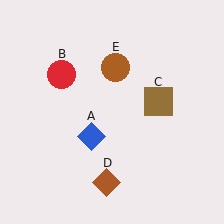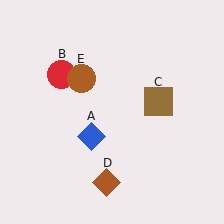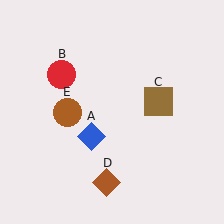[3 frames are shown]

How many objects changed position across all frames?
1 object changed position: brown circle (object E).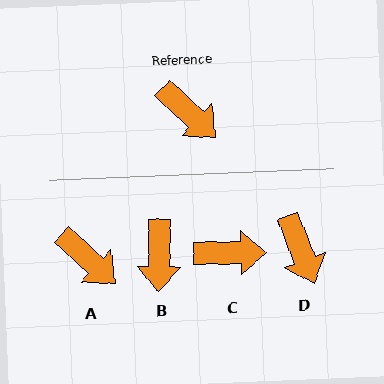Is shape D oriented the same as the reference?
No, it is off by about 26 degrees.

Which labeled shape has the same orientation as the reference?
A.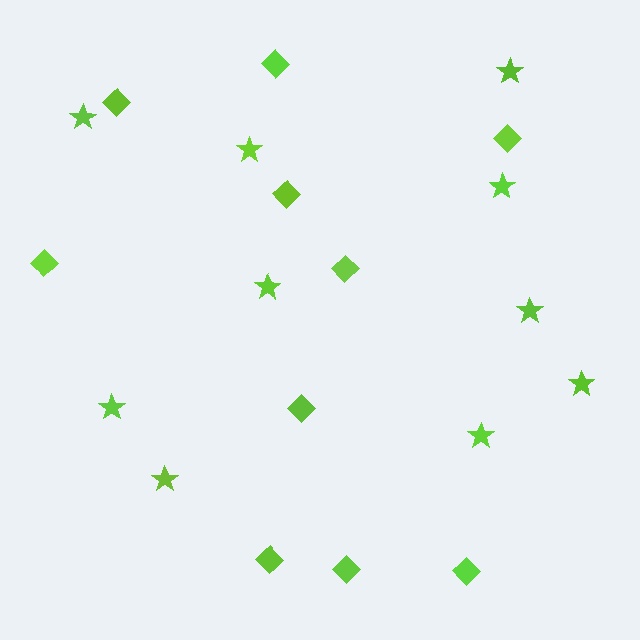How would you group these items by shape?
There are 2 groups: one group of stars (10) and one group of diamonds (10).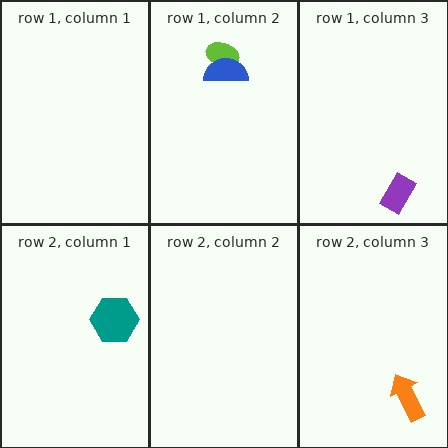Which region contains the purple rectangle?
The row 1, column 3 region.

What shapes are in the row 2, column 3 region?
The orange arrow.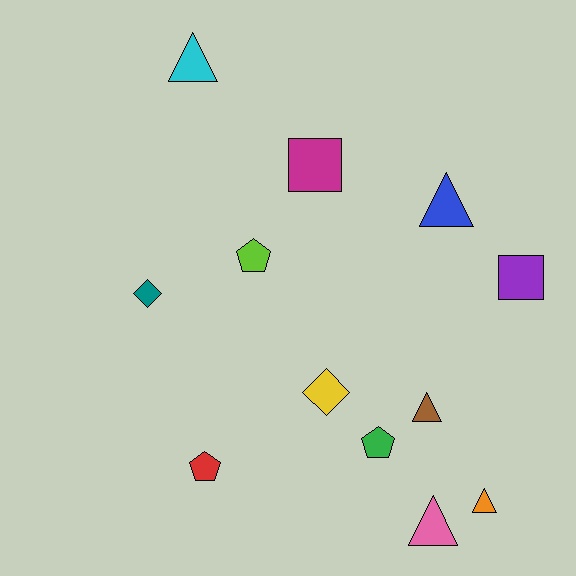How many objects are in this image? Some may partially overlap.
There are 12 objects.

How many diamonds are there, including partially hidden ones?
There are 2 diamonds.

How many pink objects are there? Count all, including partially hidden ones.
There is 1 pink object.